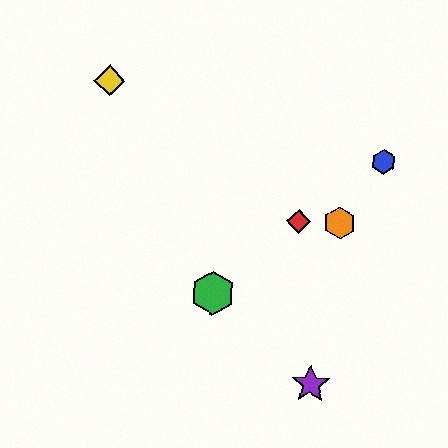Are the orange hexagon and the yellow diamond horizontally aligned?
No, the orange hexagon is at y≈223 and the yellow diamond is at y≈81.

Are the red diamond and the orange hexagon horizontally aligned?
Yes, both are at y≈221.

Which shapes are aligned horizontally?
The red diamond, the orange hexagon are aligned horizontally.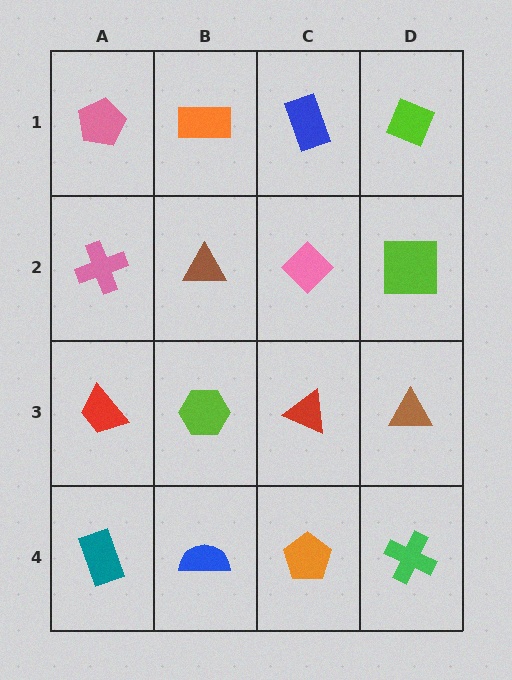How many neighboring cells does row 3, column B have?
4.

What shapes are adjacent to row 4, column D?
A brown triangle (row 3, column D), an orange pentagon (row 4, column C).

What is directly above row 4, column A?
A red trapezoid.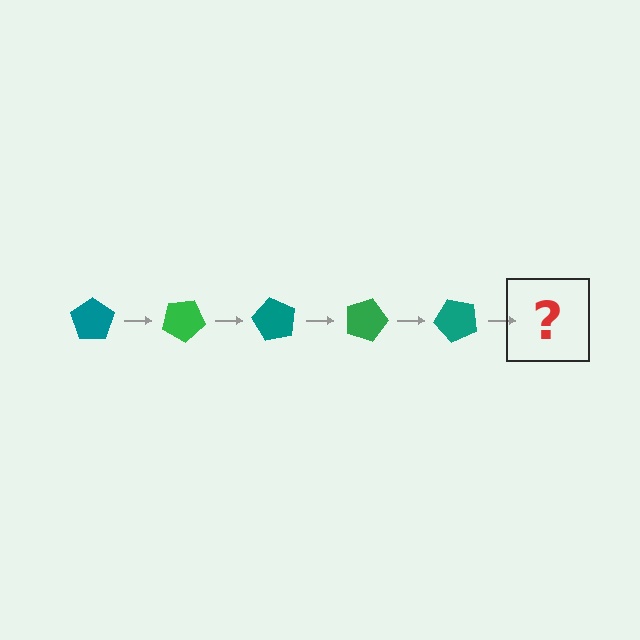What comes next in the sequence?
The next element should be a green pentagon, rotated 150 degrees from the start.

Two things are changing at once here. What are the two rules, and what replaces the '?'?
The two rules are that it rotates 30 degrees each step and the color cycles through teal and green. The '?' should be a green pentagon, rotated 150 degrees from the start.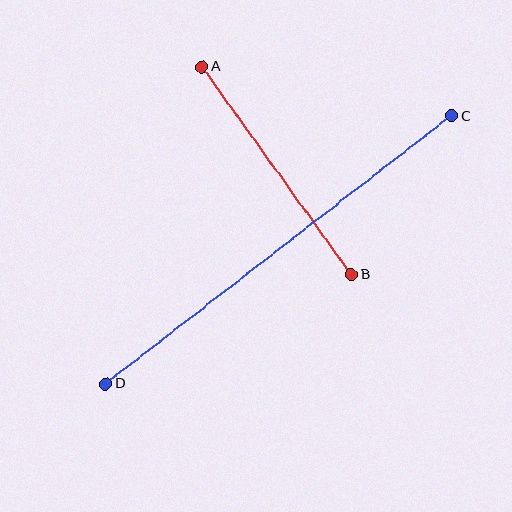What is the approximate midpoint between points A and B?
The midpoint is at approximately (277, 170) pixels.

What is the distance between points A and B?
The distance is approximately 256 pixels.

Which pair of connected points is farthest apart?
Points C and D are farthest apart.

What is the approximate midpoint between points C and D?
The midpoint is at approximately (279, 250) pixels.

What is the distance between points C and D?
The distance is approximately 438 pixels.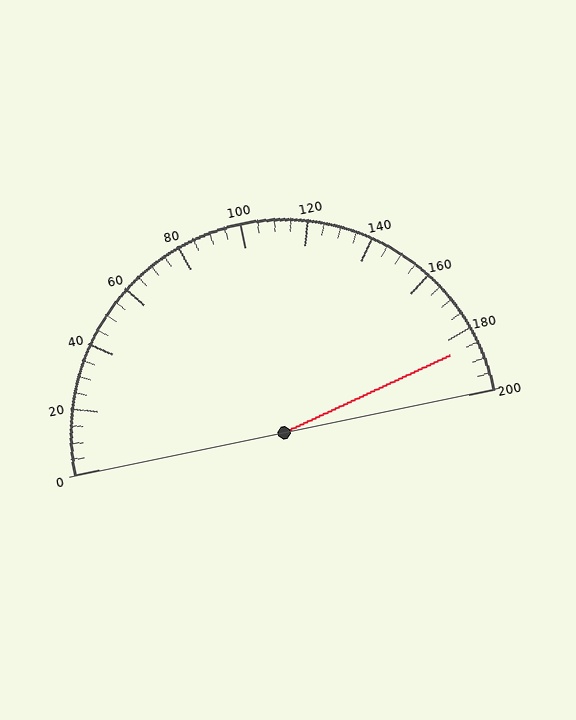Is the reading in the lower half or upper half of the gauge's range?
The reading is in the upper half of the range (0 to 200).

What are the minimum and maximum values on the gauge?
The gauge ranges from 0 to 200.